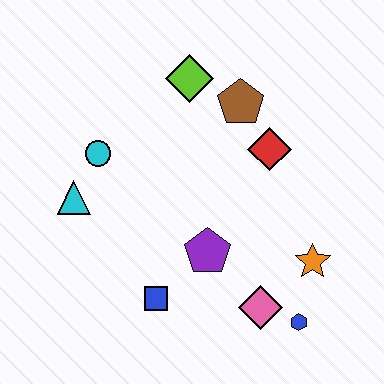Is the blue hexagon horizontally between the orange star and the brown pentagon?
Yes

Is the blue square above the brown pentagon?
No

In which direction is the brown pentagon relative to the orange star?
The brown pentagon is above the orange star.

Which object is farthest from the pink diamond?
The lime diamond is farthest from the pink diamond.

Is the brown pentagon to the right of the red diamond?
No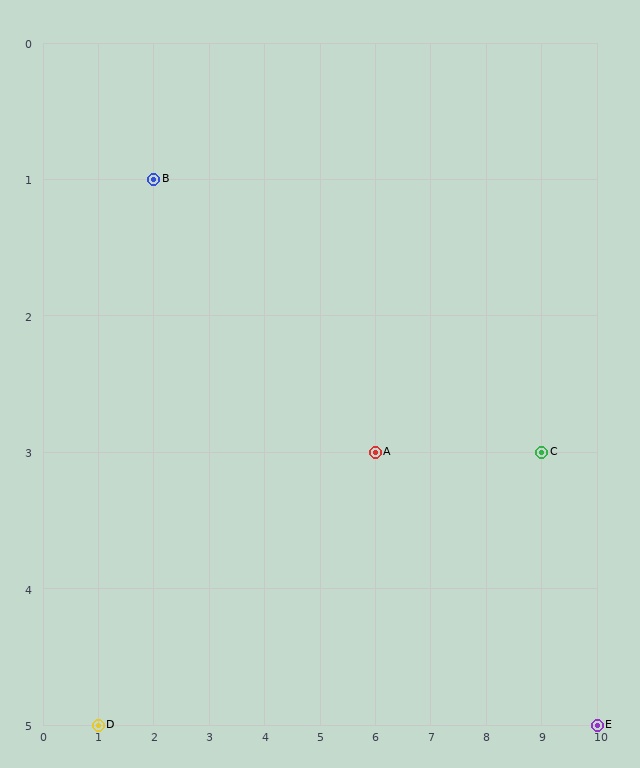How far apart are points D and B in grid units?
Points D and B are 1 column and 4 rows apart (about 4.1 grid units diagonally).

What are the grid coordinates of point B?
Point B is at grid coordinates (2, 1).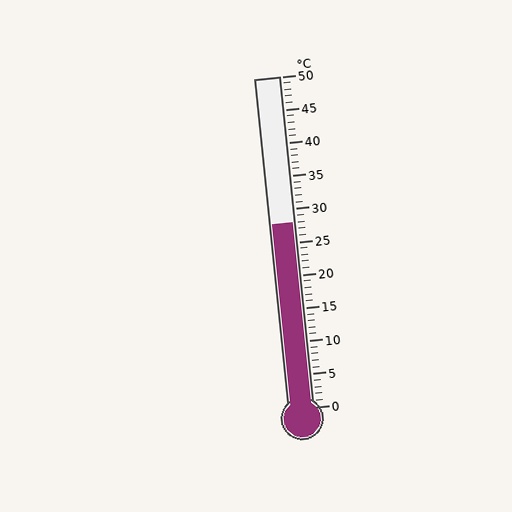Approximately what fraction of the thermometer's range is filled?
The thermometer is filled to approximately 55% of its range.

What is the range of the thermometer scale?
The thermometer scale ranges from 0°C to 50°C.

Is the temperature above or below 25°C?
The temperature is above 25°C.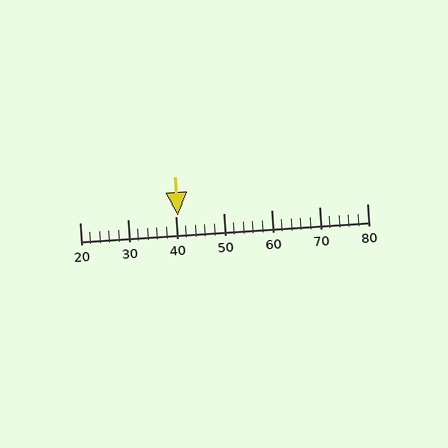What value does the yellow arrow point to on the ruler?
The yellow arrow points to approximately 41.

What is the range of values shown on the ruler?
The ruler shows values from 20 to 80.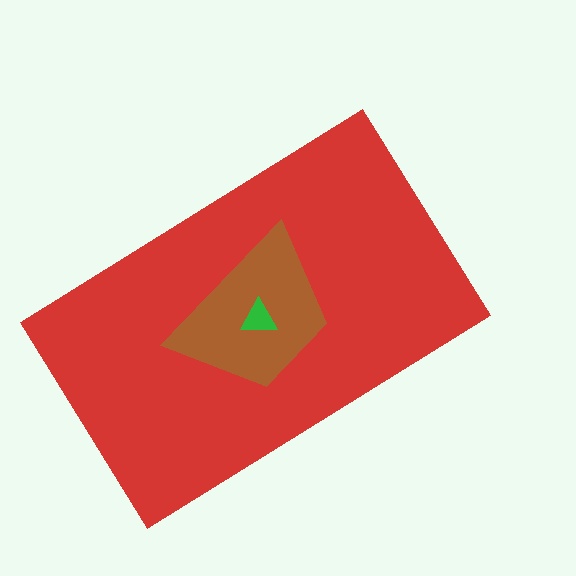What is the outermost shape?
The red rectangle.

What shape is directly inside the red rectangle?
The brown trapezoid.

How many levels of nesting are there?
3.